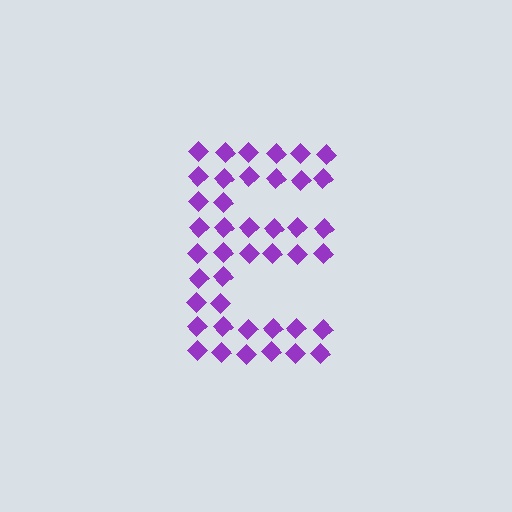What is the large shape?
The large shape is the letter E.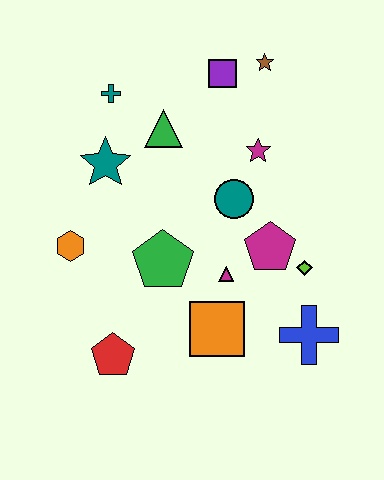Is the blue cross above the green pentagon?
No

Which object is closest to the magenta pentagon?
The lime diamond is closest to the magenta pentagon.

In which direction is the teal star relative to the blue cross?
The teal star is to the left of the blue cross.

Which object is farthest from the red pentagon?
The brown star is farthest from the red pentagon.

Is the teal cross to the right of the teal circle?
No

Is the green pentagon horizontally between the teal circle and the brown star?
No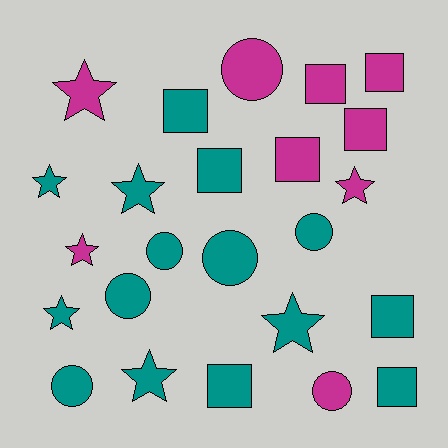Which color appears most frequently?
Teal, with 15 objects.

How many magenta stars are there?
There are 3 magenta stars.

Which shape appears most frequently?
Square, with 9 objects.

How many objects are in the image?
There are 24 objects.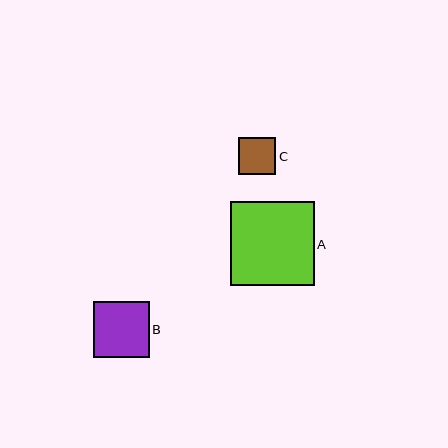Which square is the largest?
Square A is the largest with a size of approximately 84 pixels.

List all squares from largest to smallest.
From largest to smallest: A, B, C.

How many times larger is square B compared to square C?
Square B is approximately 1.5 times the size of square C.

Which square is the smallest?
Square C is the smallest with a size of approximately 37 pixels.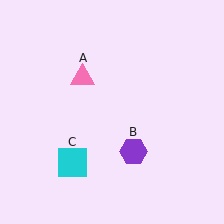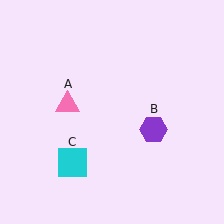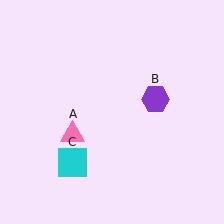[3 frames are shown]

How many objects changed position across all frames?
2 objects changed position: pink triangle (object A), purple hexagon (object B).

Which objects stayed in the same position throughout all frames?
Cyan square (object C) remained stationary.